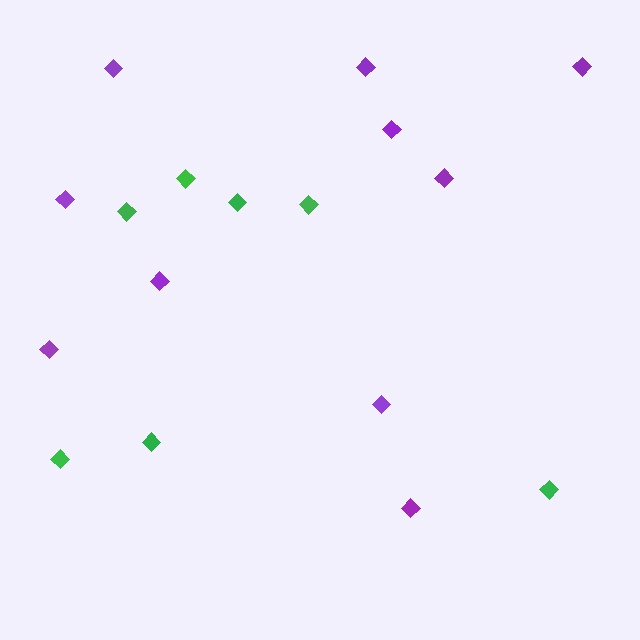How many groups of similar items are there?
There are 2 groups: one group of purple diamonds (10) and one group of green diamonds (7).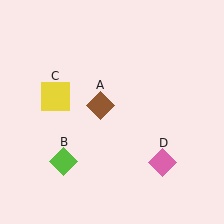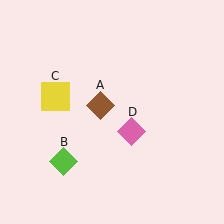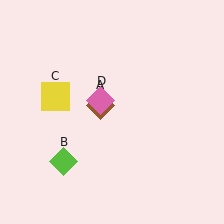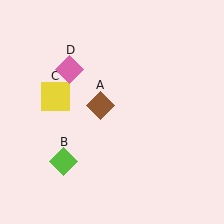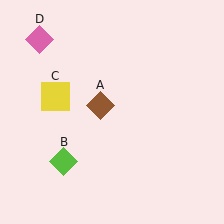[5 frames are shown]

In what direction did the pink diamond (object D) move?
The pink diamond (object D) moved up and to the left.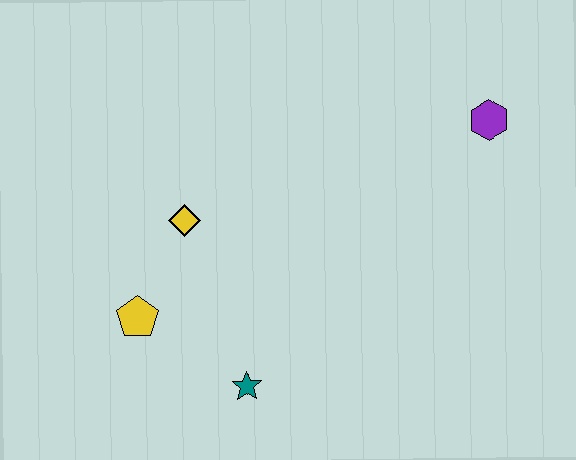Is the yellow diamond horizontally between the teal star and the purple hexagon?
No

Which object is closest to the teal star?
The yellow pentagon is closest to the teal star.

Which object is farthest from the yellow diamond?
The purple hexagon is farthest from the yellow diamond.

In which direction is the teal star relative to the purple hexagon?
The teal star is below the purple hexagon.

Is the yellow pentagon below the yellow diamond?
Yes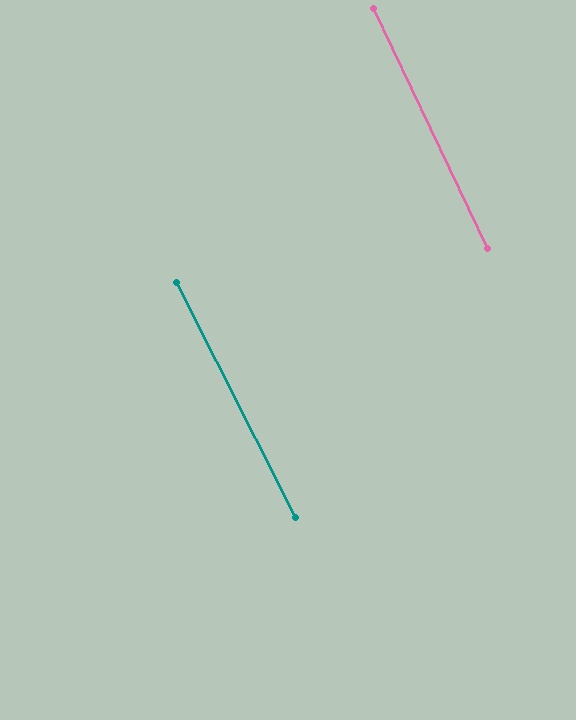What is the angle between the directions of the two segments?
Approximately 1 degree.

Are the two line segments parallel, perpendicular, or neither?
Parallel — their directions differ by only 1.5°.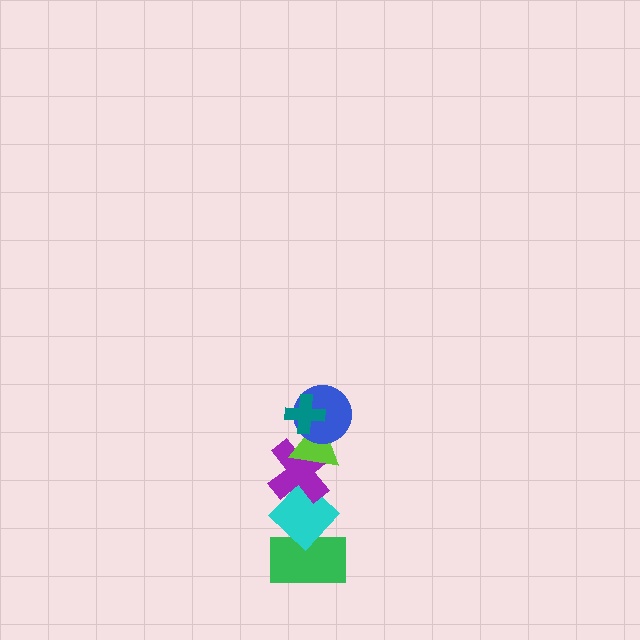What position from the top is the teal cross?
The teal cross is 1st from the top.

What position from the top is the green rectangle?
The green rectangle is 6th from the top.